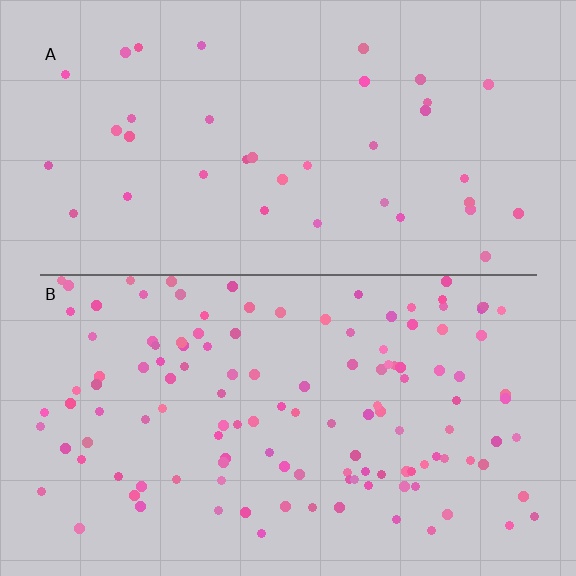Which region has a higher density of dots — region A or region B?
B (the bottom).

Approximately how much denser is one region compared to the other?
Approximately 3.4× — region B over region A.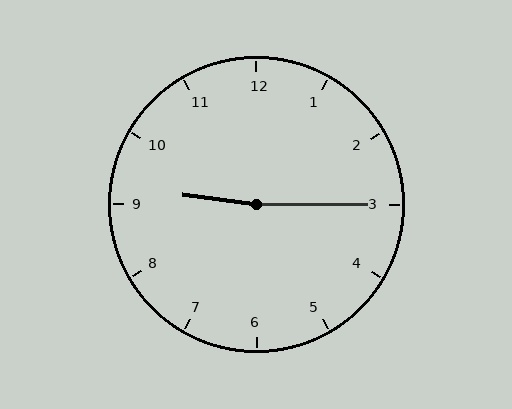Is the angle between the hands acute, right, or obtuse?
It is obtuse.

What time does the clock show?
9:15.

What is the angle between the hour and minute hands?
Approximately 172 degrees.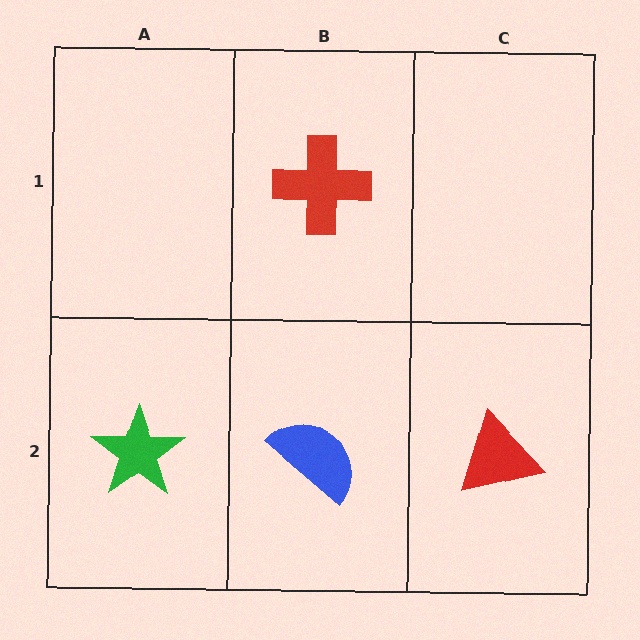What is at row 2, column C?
A red triangle.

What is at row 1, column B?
A red cross.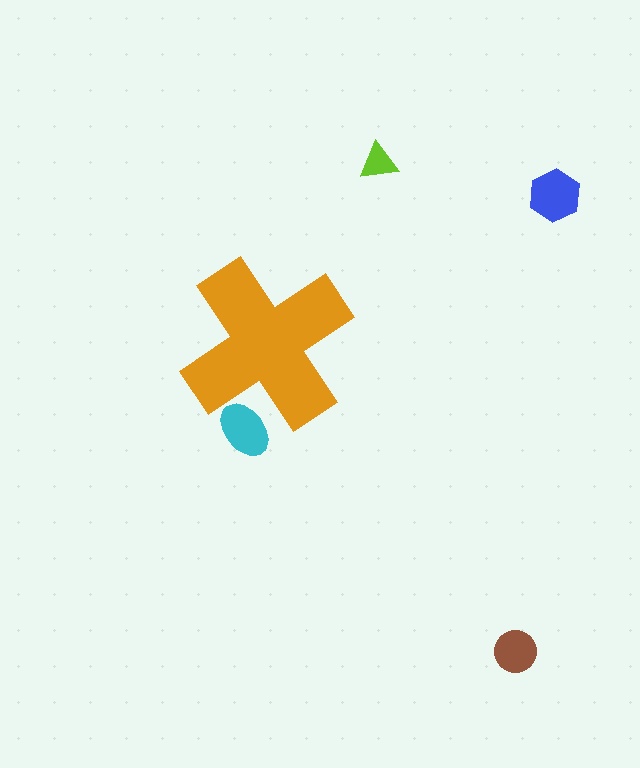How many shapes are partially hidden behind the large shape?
1 shape is partially hidden.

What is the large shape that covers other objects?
An orange cross.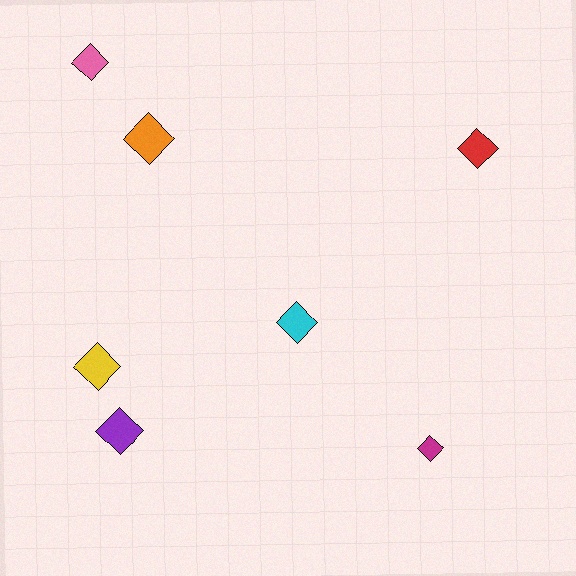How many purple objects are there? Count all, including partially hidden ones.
There is 1 purple object.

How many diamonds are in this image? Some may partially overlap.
There are 7 diamonds.